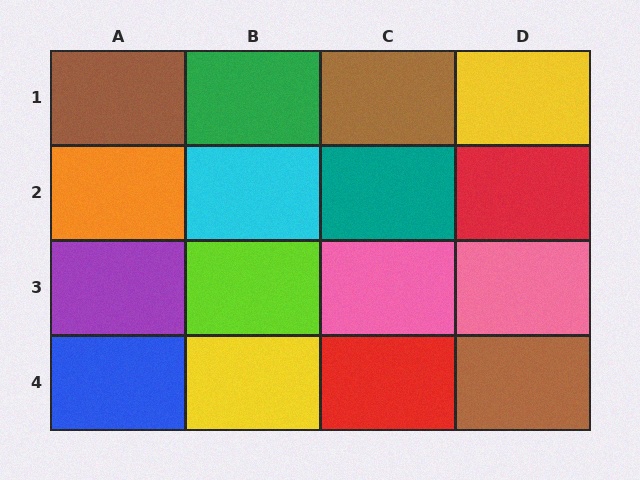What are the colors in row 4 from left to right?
Blue, yellow, red, brown.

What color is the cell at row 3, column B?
Lime.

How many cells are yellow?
2 cells are yellow.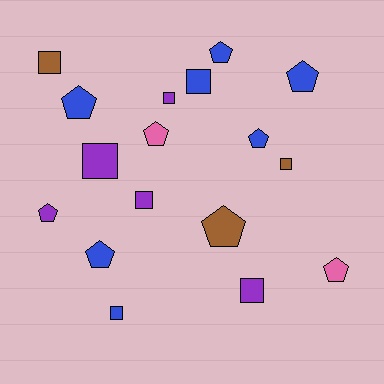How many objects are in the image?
There are 17 objects.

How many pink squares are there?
There are no pink squares.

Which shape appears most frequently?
Pentagon, with 9 objects.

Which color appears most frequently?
Blue, with 7 objects.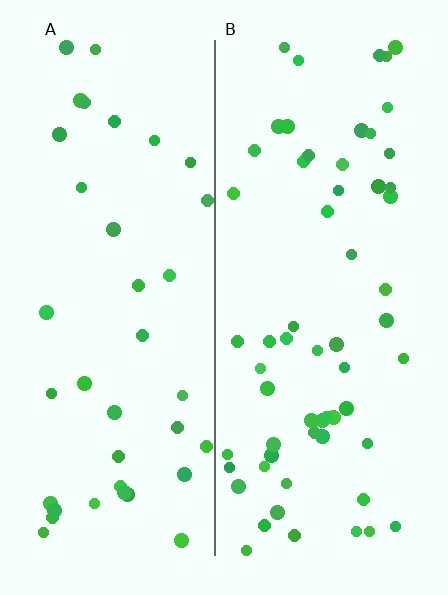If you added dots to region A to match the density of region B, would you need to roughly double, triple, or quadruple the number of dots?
Approximately double.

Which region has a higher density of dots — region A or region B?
B (the right).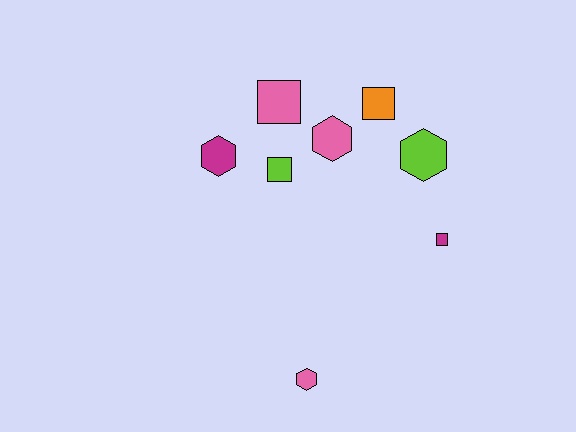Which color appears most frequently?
Pink, with 3 objects.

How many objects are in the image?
There are 8 objects.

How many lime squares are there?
There is 1 lime square.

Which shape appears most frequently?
Hexagon, with 4 objects.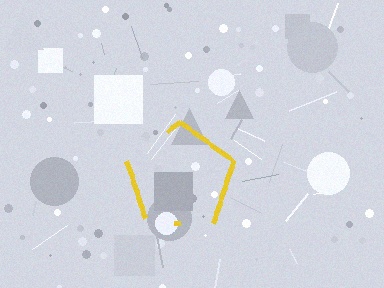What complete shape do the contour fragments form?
The contour fragments form a pentagon.